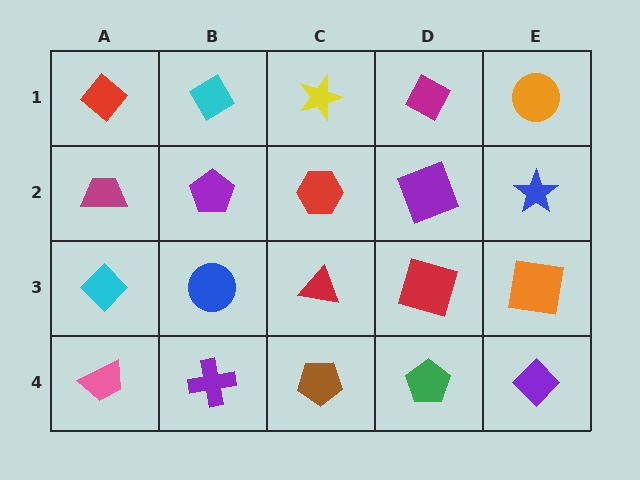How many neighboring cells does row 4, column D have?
3.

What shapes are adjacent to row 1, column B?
A purple pentagon (row 2, column B), a red diamond (row 1, column A), a yellow star (row 1, column C).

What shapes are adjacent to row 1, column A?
A magenta trapezoid (row 2, column A), a cyan diamond (row 1, column B).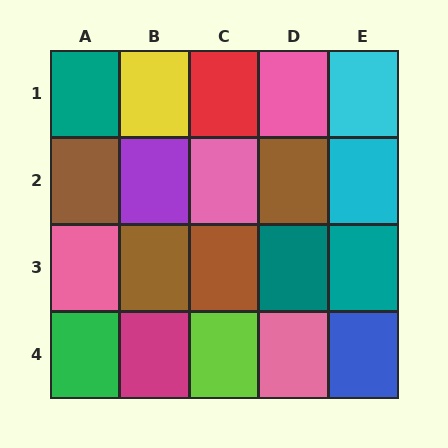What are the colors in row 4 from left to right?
Green, magenta, lime, pink, blue.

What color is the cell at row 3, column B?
Brown.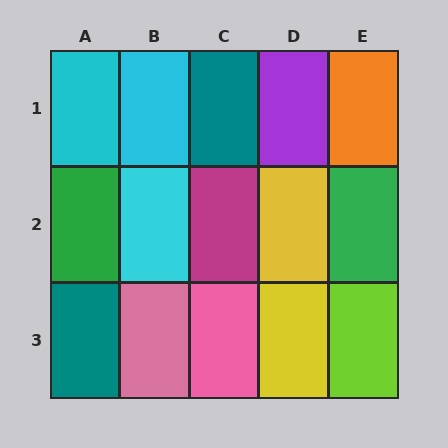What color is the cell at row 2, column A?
Green.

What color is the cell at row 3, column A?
Teal.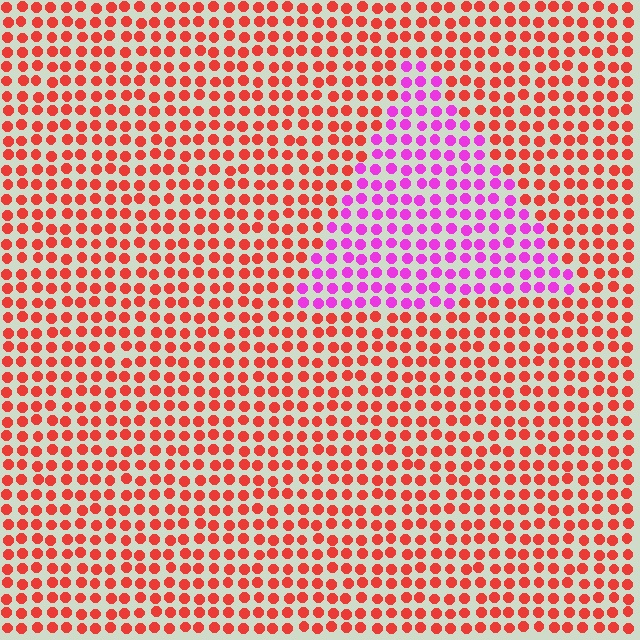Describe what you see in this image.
The image is filled with small red elements in a uniform arrangement. A triangle-shaped region is visible where the elements are tinted to a slightly different hue, forming a subtle color boundary.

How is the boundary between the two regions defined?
The boundary is defined purely by a slight shift in hue (about 58 degrees). Spacing, size, and orientation are identical on both sides.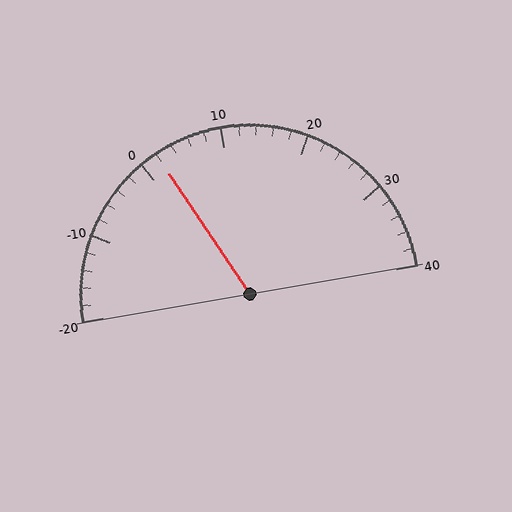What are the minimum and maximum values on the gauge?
The gauge ranges from -20 to 40.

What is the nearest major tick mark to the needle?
The nearest major tick mark is 0.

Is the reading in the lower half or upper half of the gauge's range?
The reading is in the lower half of the range (-20 to 40).